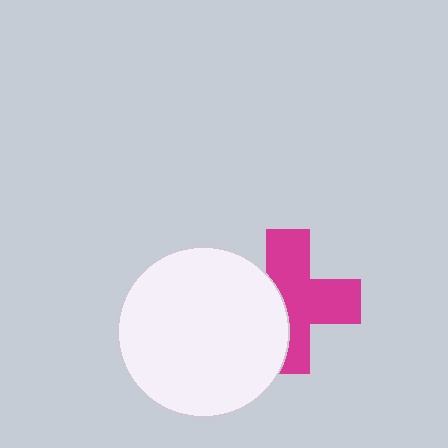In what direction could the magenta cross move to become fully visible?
The magenta cross could move right. That would shift it out from behind the white circle entirely.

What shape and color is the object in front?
The object in front is a white circle.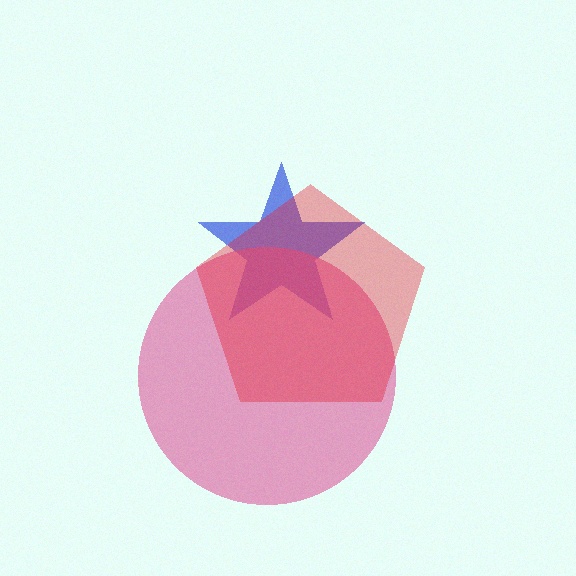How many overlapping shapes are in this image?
There are 3 overlapping shapes in the image.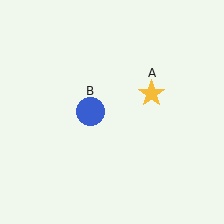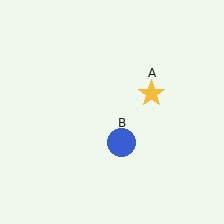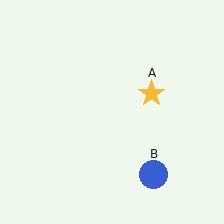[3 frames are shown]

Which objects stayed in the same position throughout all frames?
Yellow star (object A) remained stationary.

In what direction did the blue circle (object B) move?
The blue circle (object B) moved down and to the right.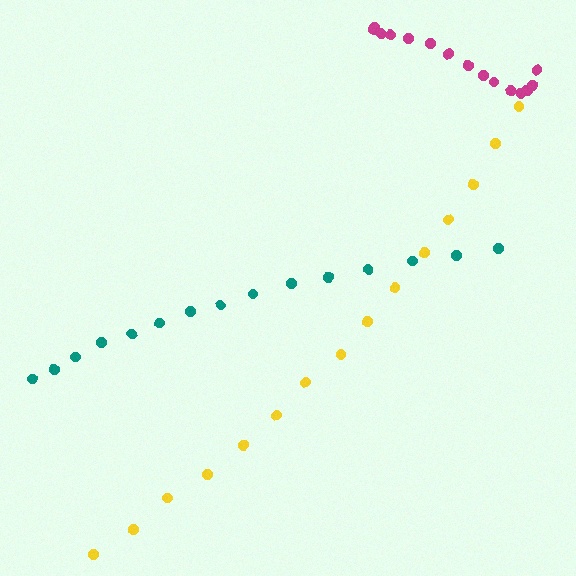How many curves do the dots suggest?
There are 3 distinct paths.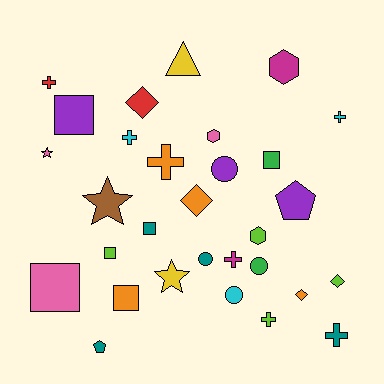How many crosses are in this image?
There are 7 crosses.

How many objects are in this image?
There are 30 objects.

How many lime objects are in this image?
There are 4 lime objects.